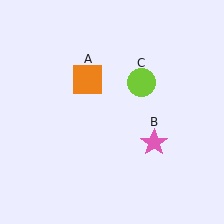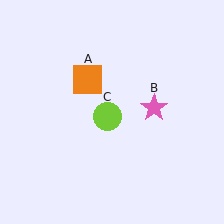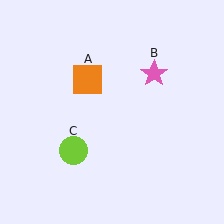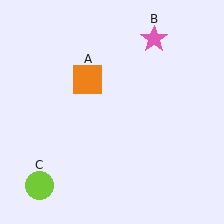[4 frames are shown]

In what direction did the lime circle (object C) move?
The lime circle (object C) moved down and to the left.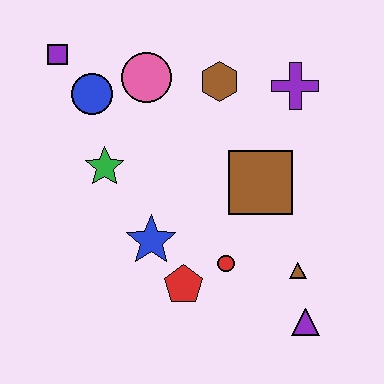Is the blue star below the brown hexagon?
Yes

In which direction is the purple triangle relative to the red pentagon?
The purple triangle is to the right of the red pentagon.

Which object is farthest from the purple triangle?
The purple square is farthest from the purple triangle.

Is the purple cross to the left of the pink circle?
No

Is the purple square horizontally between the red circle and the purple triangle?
No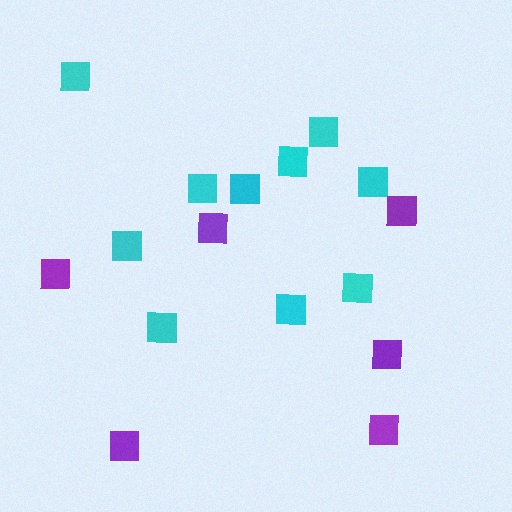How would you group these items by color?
There are 2 groups: one group of cyan squares (10) and one group of purple squares (6).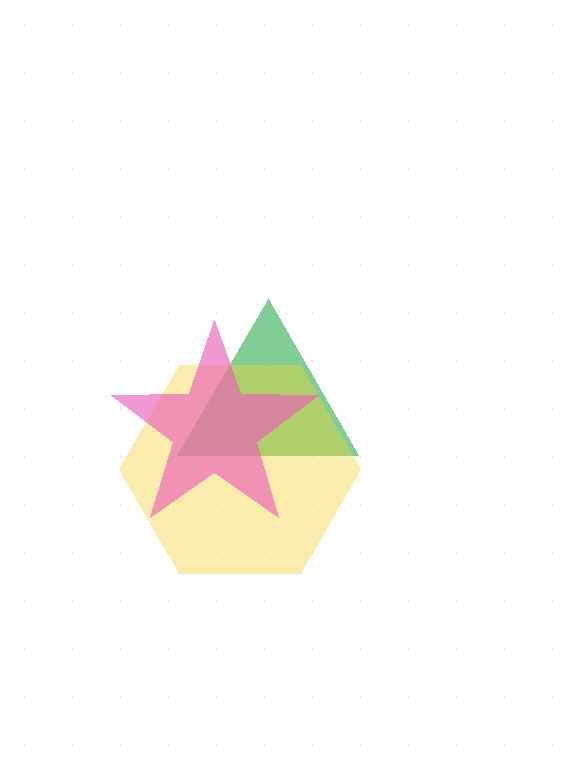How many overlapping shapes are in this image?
There are 3 overlapping shapes in the image.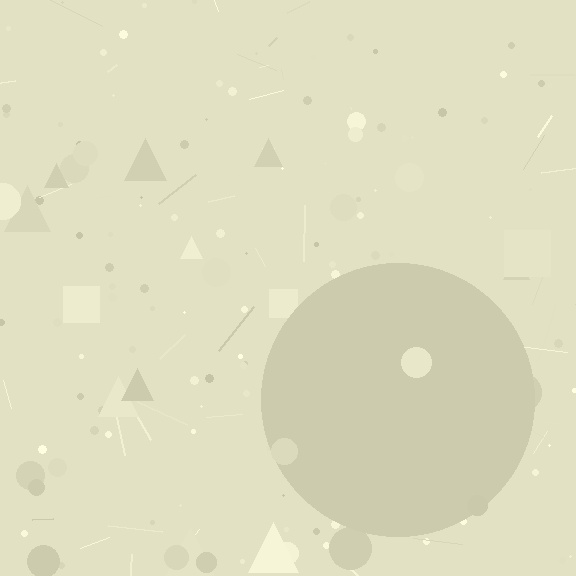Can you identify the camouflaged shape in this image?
The camouflaged shape is a circle.